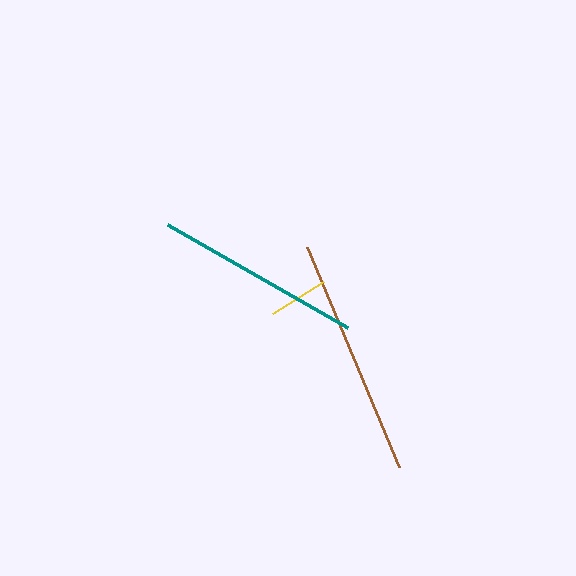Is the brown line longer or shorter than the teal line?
The brown line is longer than the teal line.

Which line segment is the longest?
The brown line is the longest at approximately 239 pixels.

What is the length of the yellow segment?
The yellow segment is approximately 60 pixels long.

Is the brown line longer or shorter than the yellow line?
The brown line is longer than the yellow line.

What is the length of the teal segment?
The teal segment is approximately 208 pixels long.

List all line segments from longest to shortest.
From longest to shortest: brown, teal, yellow.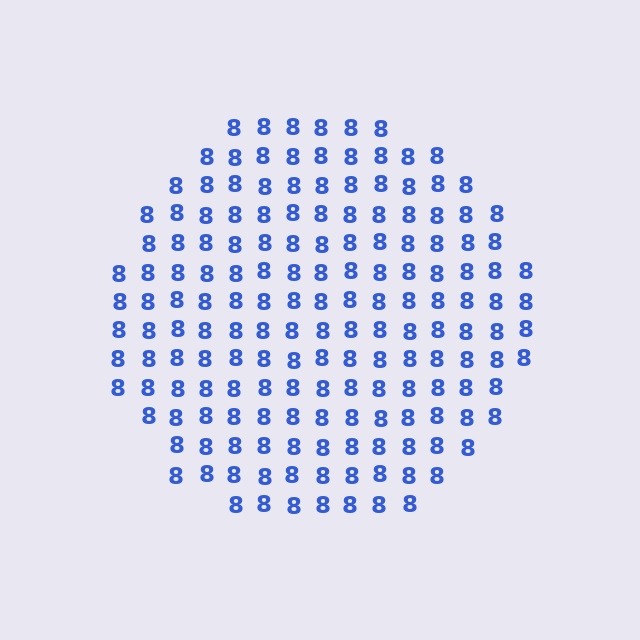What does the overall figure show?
The overall figure shows a circle.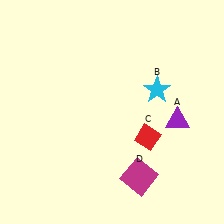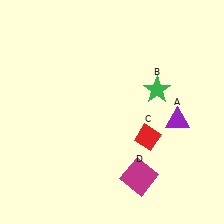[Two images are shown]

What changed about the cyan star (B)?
In Image 1, B is cyan. In Image 2, it changed to green.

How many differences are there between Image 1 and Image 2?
There is 1 difference between the two images.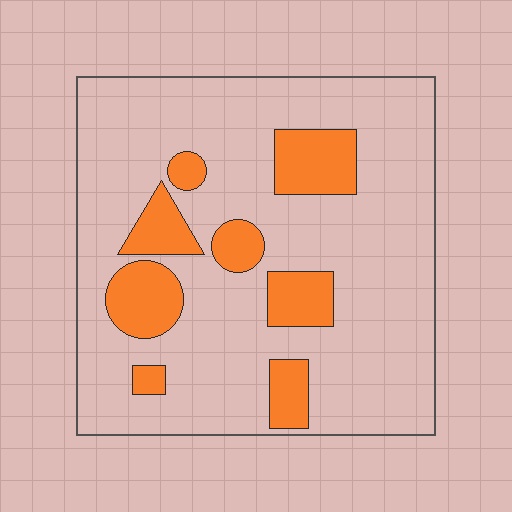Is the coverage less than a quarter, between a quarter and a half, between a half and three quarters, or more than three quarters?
Less than a quarter.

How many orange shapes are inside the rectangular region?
8.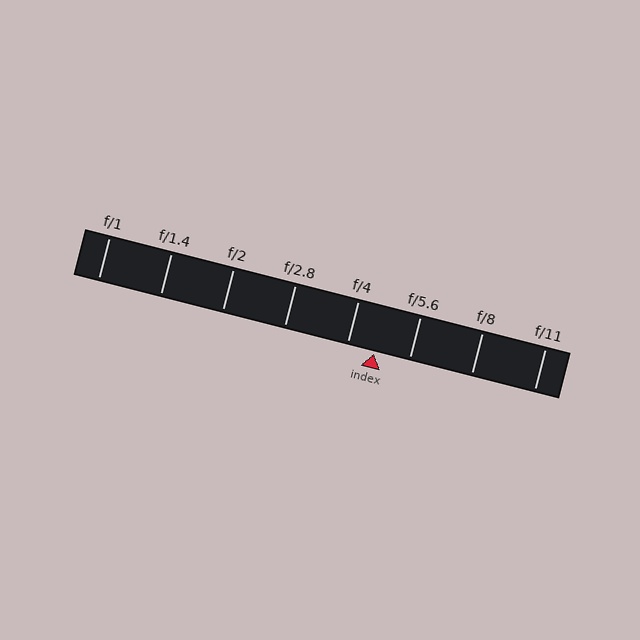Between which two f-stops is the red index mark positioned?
The index mark is between f/4 and f/5.6.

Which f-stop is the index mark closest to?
The index mark is closest to f/4.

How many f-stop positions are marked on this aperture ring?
There are 8 f-stop positions marked.